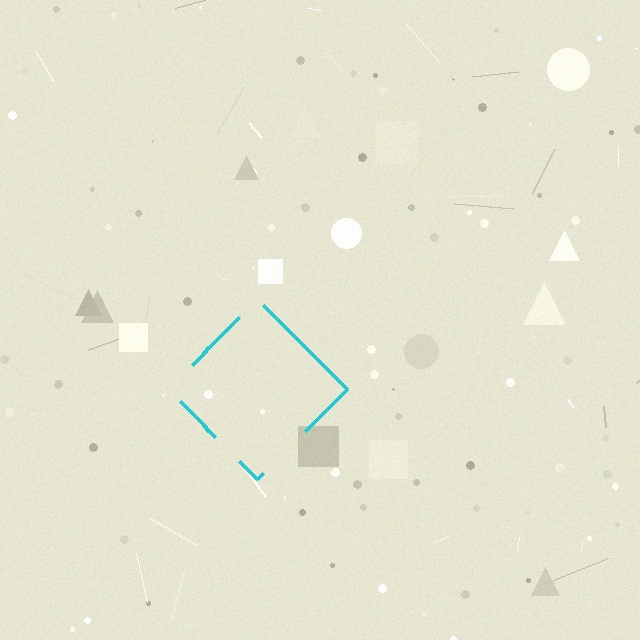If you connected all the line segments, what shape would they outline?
They would outline a diamond.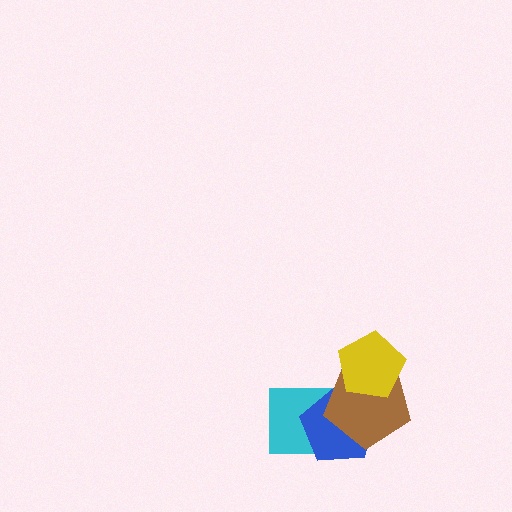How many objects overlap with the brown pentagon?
3 objects overlap with the brown pentagon.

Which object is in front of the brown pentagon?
The yellow pentagon is in front of the brown pentagon.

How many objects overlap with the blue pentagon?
2 objects overlap with the blue pentagon.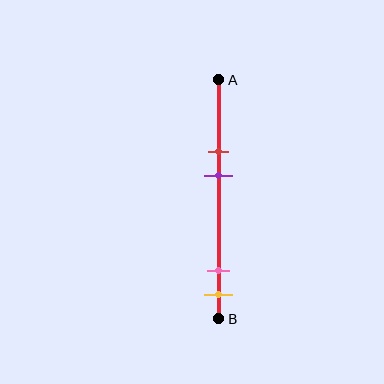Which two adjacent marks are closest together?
The pink and yellow marks are the closest adjacent pair.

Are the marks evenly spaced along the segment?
No, the marks are not evenly spaced.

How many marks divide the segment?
There are 4 marks dividing the segment.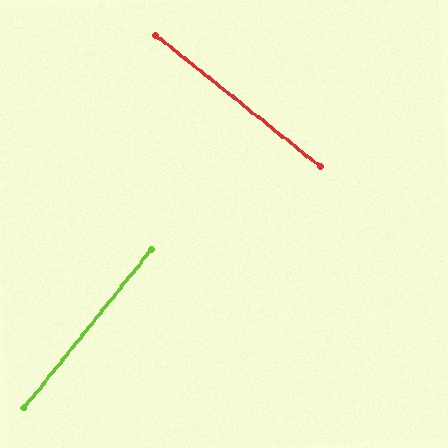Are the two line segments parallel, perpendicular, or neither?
Perpendicular — they meet at approximately 90°.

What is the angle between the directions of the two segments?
Approximately 90 degrees.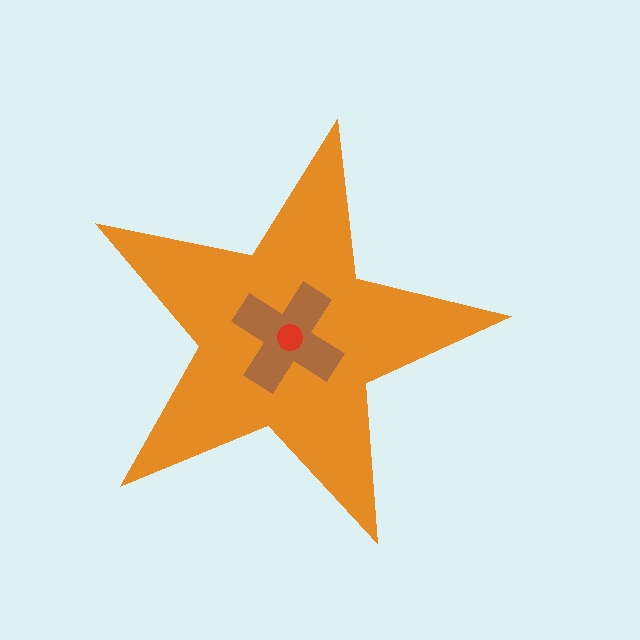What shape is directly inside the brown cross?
The red circle.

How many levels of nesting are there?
3.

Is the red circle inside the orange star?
Yes.